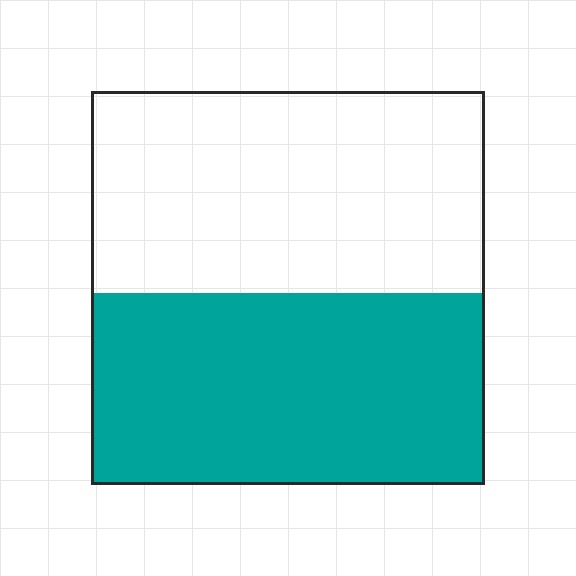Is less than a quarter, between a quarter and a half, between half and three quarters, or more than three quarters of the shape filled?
Between a quarter and a half.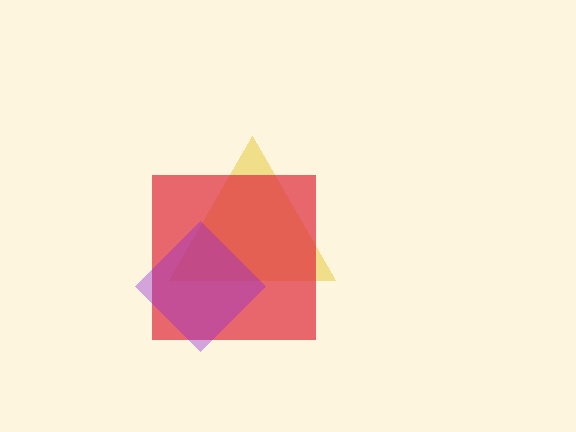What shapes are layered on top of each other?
The layered shapes are: a yellow triangle, a red square, a purple diamond.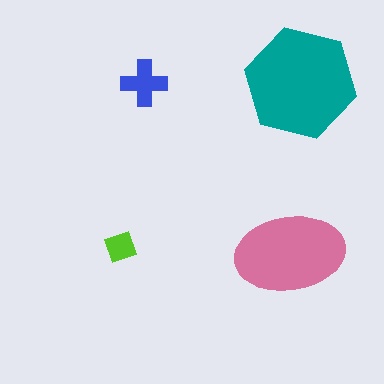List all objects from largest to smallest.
The teal hexagon, the pink ellipse, the blue cross, the lime diamond.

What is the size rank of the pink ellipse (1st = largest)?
2nd.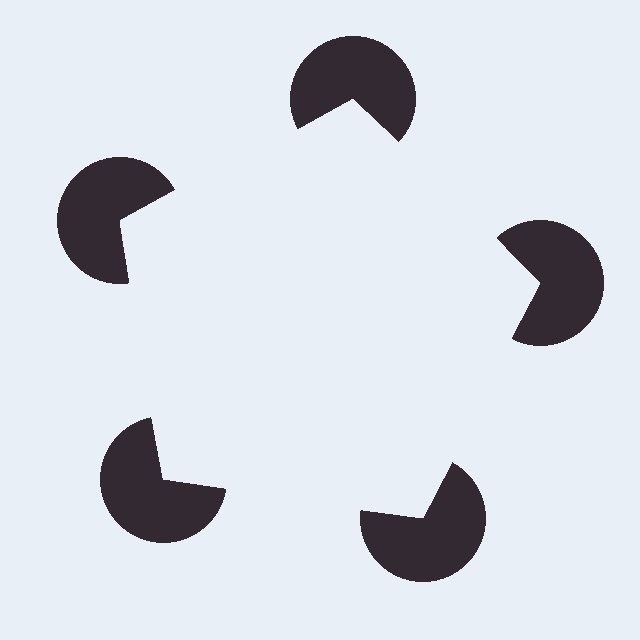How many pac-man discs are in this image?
There are 5 — one at each vertex of the illusory pentagon.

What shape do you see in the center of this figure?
An illusory pentagon — its edges are inferred from the aligned wedge cuts in the pac-man discs, not physically drawn.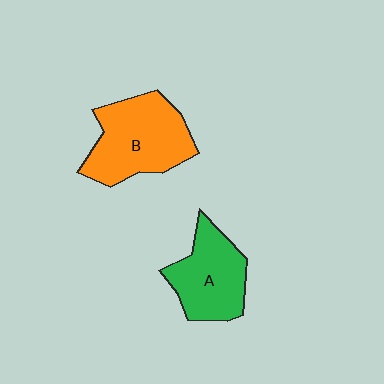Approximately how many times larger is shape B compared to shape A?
Approximately 1.3 times.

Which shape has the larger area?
Shape B (orange).